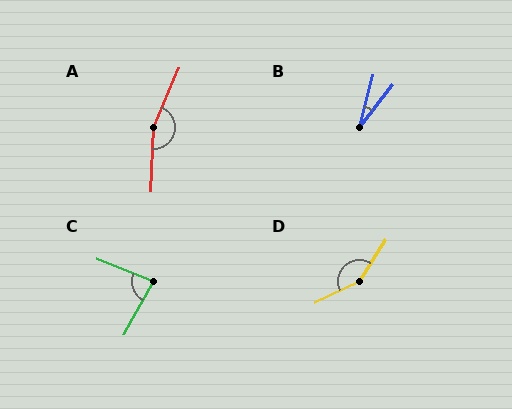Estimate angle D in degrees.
Approximately 147 degrees.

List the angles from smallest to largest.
B (24°), C (83°), D (147°), A (159°).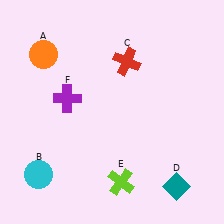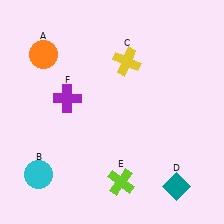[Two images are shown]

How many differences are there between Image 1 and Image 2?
There is 1 difference between the two images.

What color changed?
The cross (C) changed from red in Image 1 to yellow in Image 2.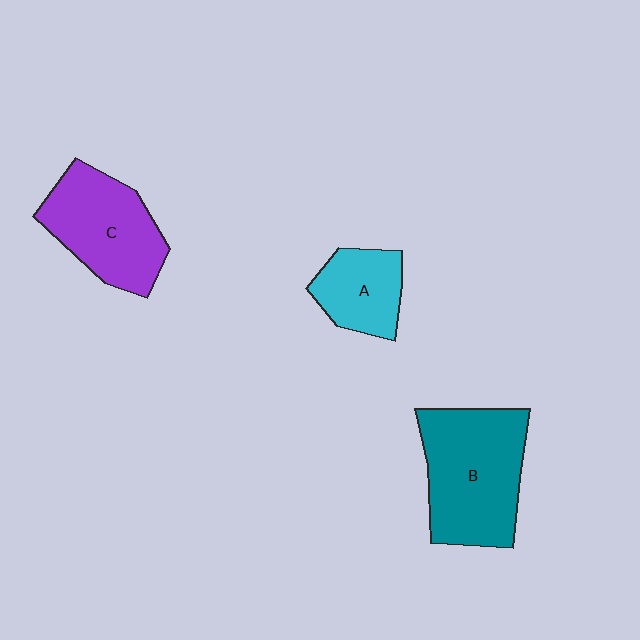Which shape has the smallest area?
Shape A (cyan).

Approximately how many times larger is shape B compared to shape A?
Approximately 2.0 times.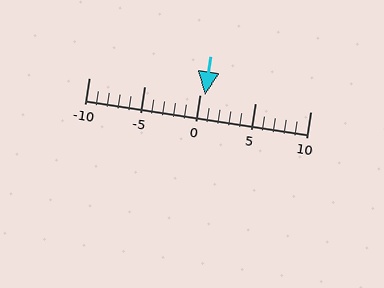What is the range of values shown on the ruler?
The ruler shows values from -10 to 10.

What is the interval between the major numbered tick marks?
The major tick marks are spaced 5 units apart.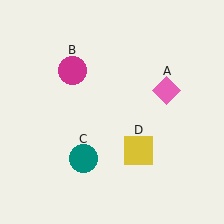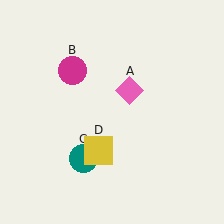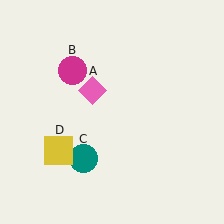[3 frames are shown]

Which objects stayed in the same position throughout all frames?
Magenta circle (object B) and teal circle (object C) remained stationary.